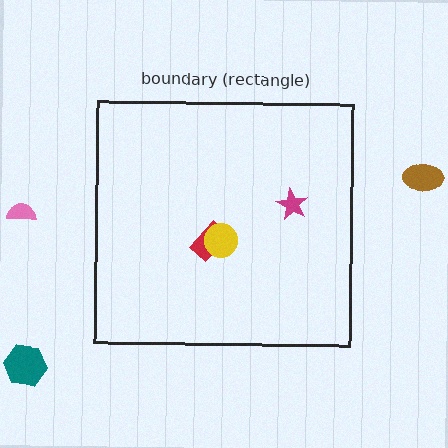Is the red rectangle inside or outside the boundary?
Inside.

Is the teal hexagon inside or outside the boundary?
Outside.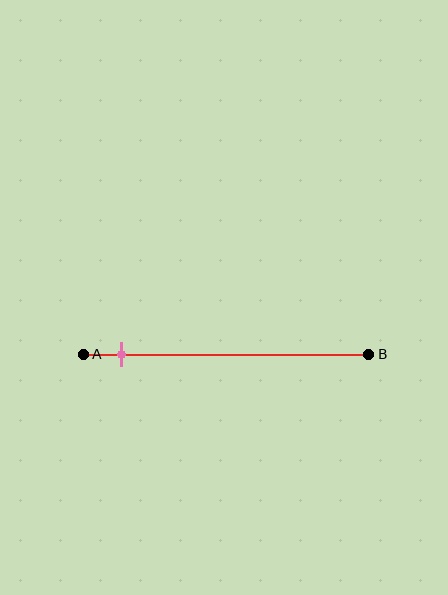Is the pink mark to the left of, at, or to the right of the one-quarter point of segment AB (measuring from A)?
The pink mark is to the left of the one-quarter point of segment AB.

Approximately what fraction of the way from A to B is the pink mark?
The pink mark is approximately 15% of the way from A to B.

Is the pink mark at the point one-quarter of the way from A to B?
No, the mark is at about 15% from A, not at the 25% one-quarter point.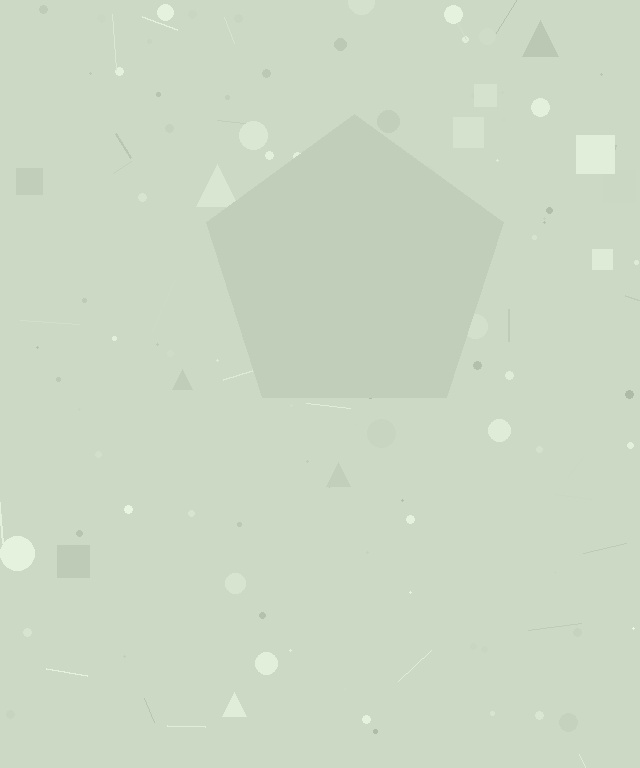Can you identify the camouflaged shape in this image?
The camouflaged shape is a pentagon.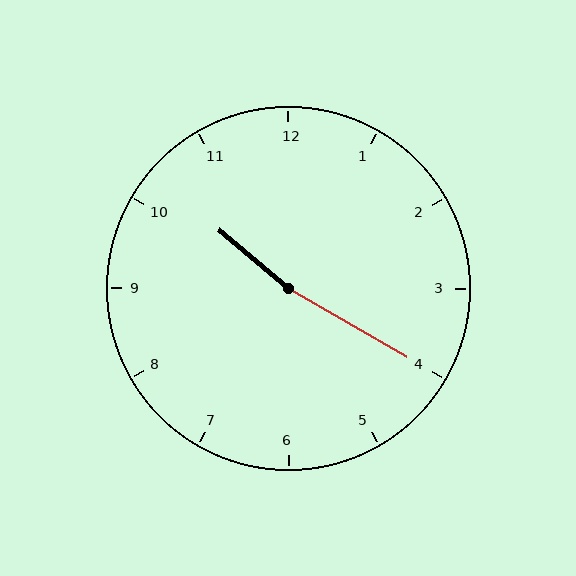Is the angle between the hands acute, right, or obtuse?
It is obtuse.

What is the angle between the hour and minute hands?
Approximately 170 degrees.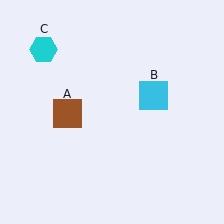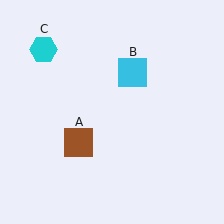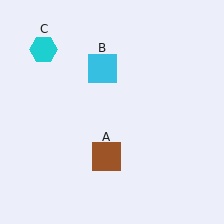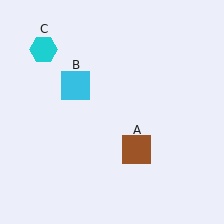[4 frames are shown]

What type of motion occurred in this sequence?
The brown square (object A), cyan square (object B) rotated counterclockwise around the center of the scene.